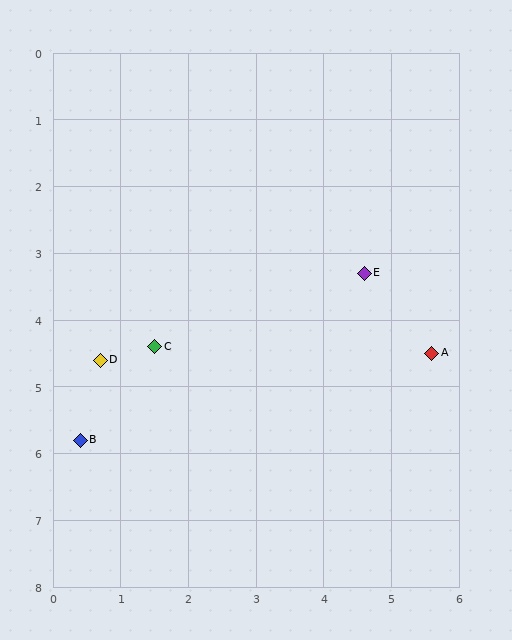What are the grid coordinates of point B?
Point B is at approximately (0.4, 5.8).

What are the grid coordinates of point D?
Point D is at approximately (0.7, 4.6).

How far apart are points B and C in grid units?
Points B and C are about 1.8 grid units apart.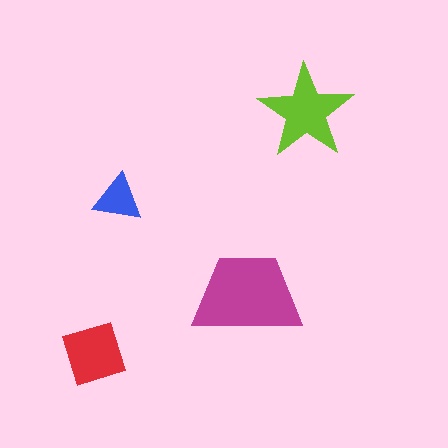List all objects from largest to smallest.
The magenta trapezoid, the lime star, the red square, the blue triangle.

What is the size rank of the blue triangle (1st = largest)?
4th.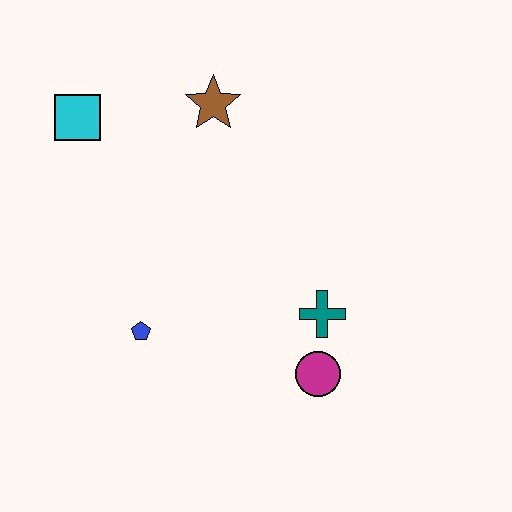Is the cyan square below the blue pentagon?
No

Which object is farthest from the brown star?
The magenta circle is farthest from the brown star.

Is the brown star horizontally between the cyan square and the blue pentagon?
No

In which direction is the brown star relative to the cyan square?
The brown star is to the right of the cyan square.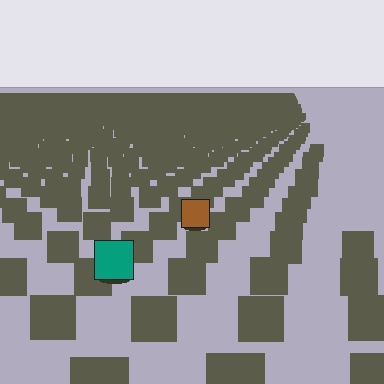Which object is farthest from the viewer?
The brown square is farthest from the viewer. It appears smaller and the ground texture around it is denser.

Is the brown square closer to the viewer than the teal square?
No. The teal square is closer — you can tell from the texture gradient: the ground texture is coarser near it.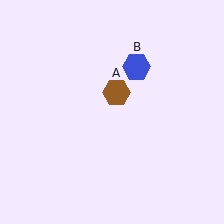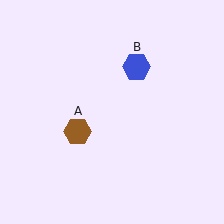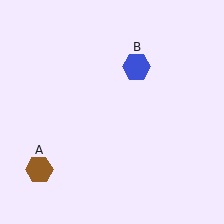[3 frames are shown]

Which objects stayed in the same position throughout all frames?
Blue hexagon (object B) remained stationary.